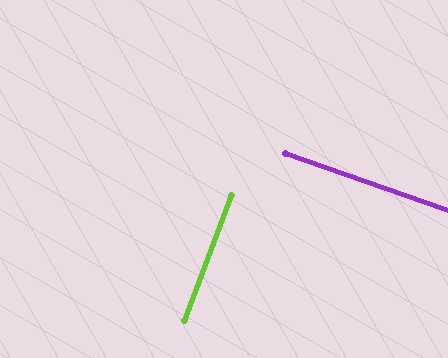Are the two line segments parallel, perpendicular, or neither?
Perpendicular — they meet at approximately 88°.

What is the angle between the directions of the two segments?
Approximately 88 degrees.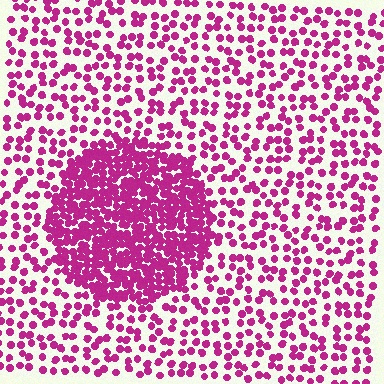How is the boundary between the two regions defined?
The boundary is defined by a change in element density (approximately 2.7x ratio). All elements are the same color, size, and shape.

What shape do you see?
I see a circle.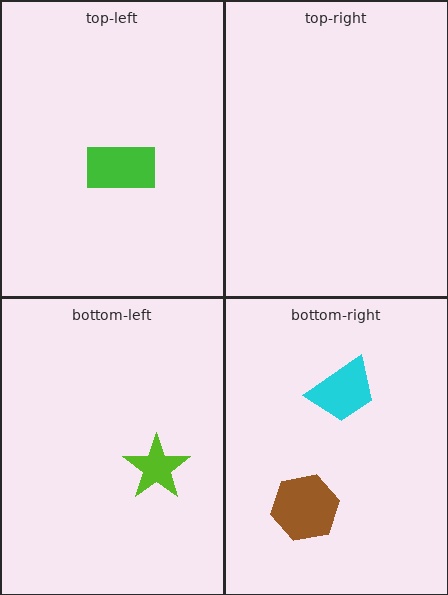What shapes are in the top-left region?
The green rectangle.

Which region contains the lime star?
The bottom-left region.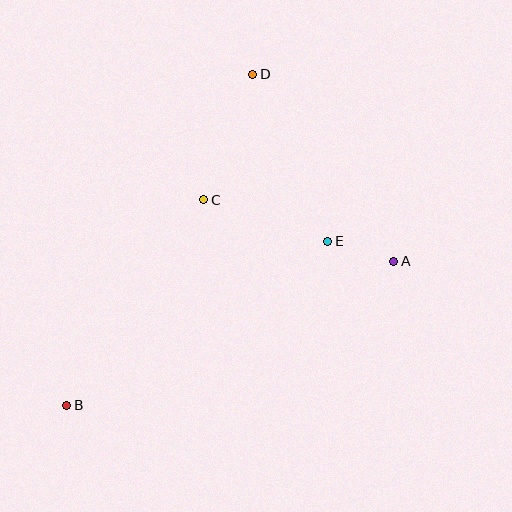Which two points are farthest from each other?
Points B and D are farthest from each other.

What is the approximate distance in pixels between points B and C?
The distance between B and C is approximately 247 pixels.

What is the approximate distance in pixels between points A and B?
The distance between A and B is approximately 357 pixels.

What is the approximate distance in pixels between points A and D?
The distance between A and D is approximately 234 pixels.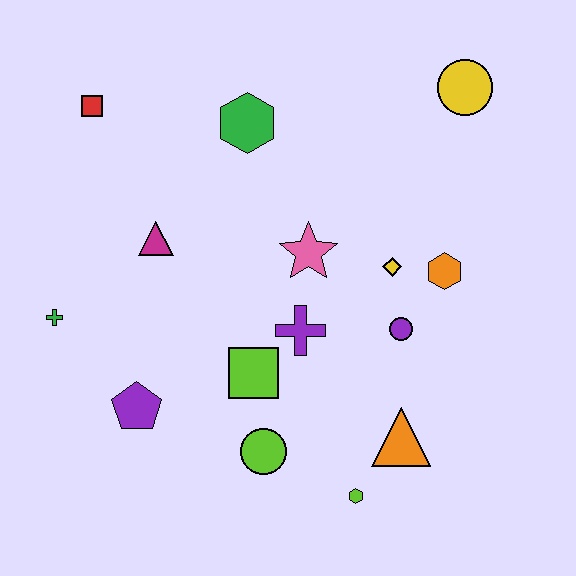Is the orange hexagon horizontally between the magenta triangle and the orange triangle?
No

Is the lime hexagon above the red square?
No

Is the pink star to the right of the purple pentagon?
Yes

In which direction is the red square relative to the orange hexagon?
The red square is to the left of the orange hexagon.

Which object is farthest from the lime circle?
The yellow circle is farthest from the lime circle.